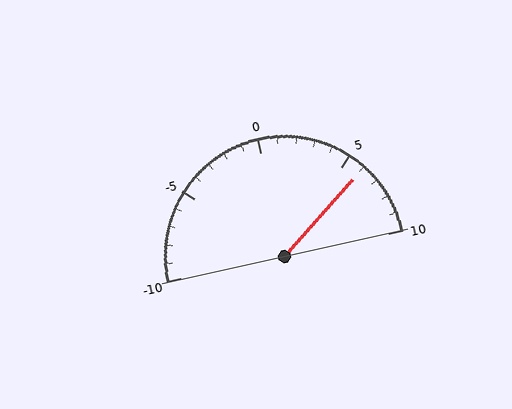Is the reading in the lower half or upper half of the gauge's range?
The reading is in the upper half of the range (-10 to 10).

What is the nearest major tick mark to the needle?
The nearest major tick mark is 5.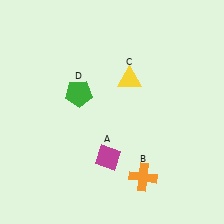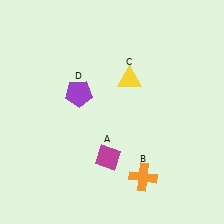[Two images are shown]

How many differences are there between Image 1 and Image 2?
There is 1 difference between the two images.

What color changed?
The pentagon (D) changed from green in Image 1 to purple in Image 2.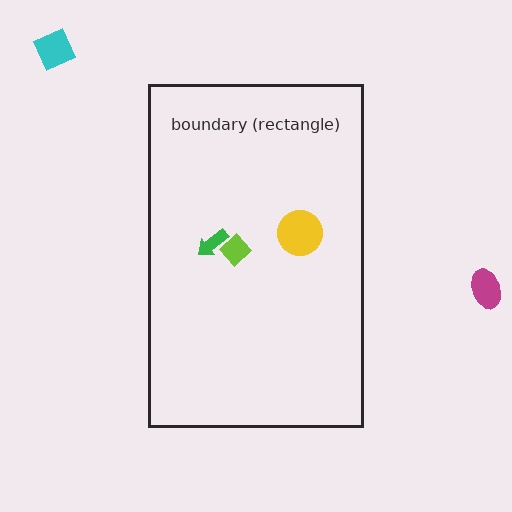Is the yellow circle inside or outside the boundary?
Inside.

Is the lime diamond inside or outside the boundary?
Inside.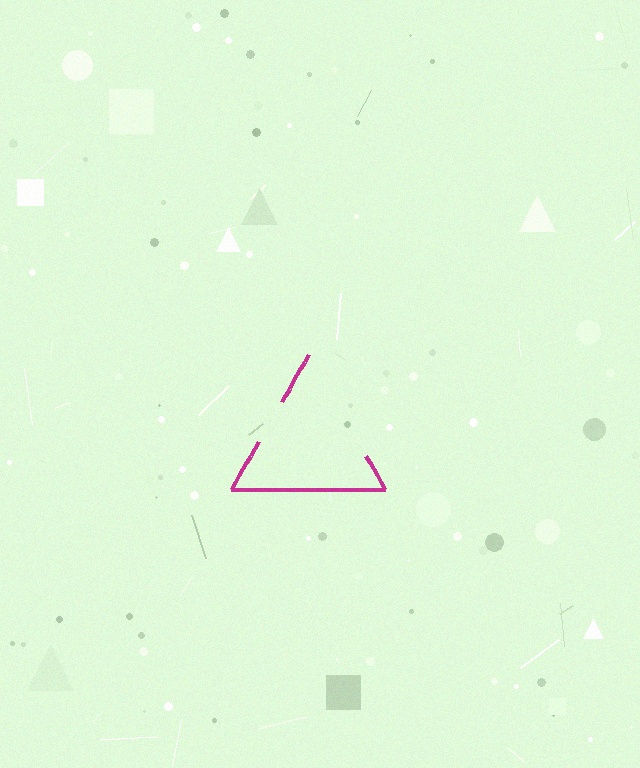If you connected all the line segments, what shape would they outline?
They would outline a triangle.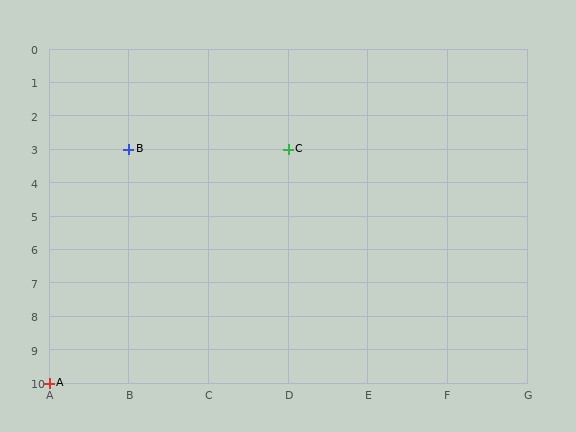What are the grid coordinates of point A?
Point A is at grid coordinates (A, 10).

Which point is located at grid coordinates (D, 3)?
Point C is at (D, 3).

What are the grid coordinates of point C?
Point C is at grid coordinates (D, 3).